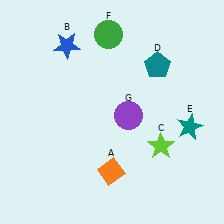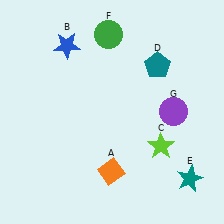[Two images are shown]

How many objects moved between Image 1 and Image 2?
2 objects moved between the two images.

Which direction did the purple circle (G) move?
The purple circle (G) moved right.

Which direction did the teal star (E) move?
The teal star (E) moved down.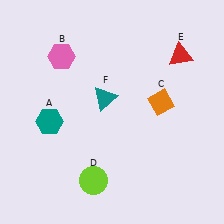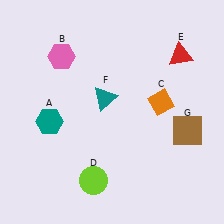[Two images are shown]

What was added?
A brown square (G) was added in Image 2.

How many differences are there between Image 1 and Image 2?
There is 1 difference between the two images.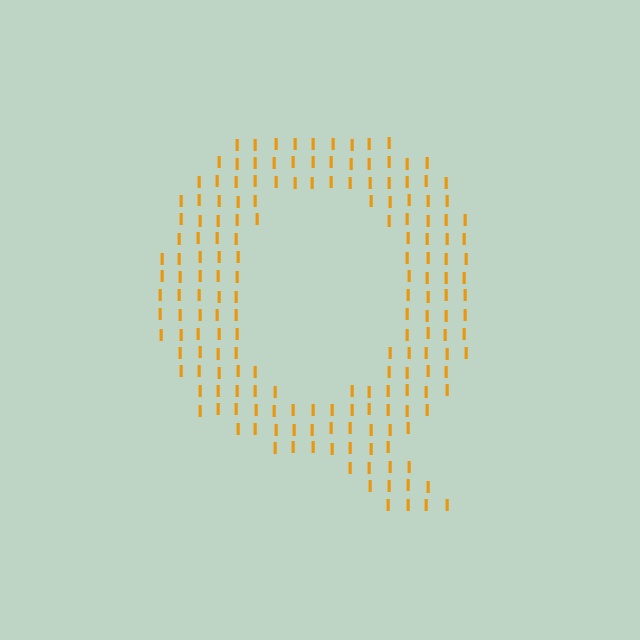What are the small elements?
The small elements are letter I's.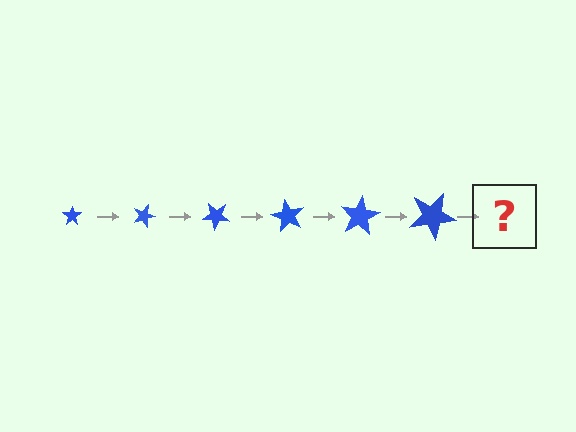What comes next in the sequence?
The next element should be a star, larger than the previous one and rotated 120 degrees from the start.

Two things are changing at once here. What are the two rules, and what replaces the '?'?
The two rules are that the star grows larger each step and it rotates 20 degrees each step. The '?' should be a star, larger than the previous one and rotated 120 degrees from the start.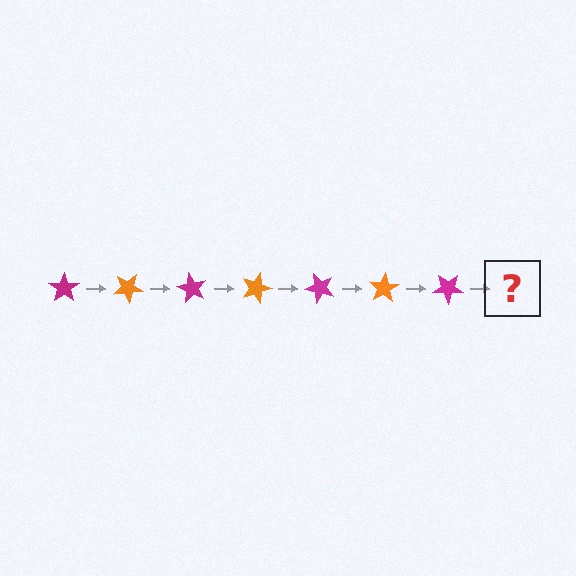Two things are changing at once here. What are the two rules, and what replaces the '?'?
The two rules are that it rotates 30 degrees each step and the color cycles through magenta and orange. The '?' should be an orange star, rotated 210 degrees from the start.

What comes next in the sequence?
The next element should be an orange star, rotated 210 degrees from the start.